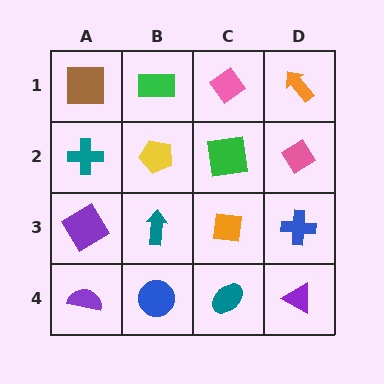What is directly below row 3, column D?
A purple triangle.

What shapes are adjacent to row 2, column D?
An orange arrow (row 1, column D), a blue cross (row 3, column D), a green square (row 2, column C).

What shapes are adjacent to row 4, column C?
An orange square (row 3, column C), a blue circle (row 4, column B), a purple triangle (row 4, column D).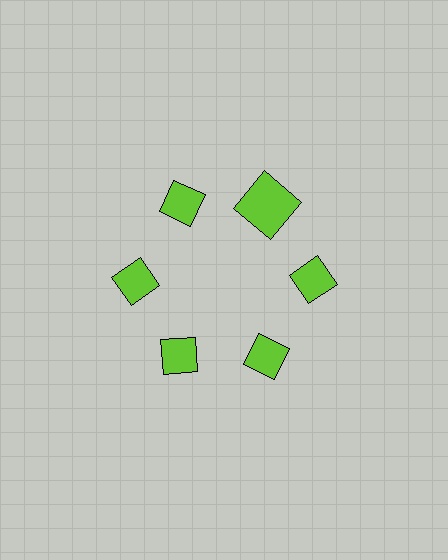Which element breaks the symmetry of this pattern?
The lime square at roughly the 1 o'clock position breaks the symmetry. All other shapes are lime diamonds.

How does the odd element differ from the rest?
It has a different shape: square instead of diamond.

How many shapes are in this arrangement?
There are 6 shapes arranged in a ring pattern.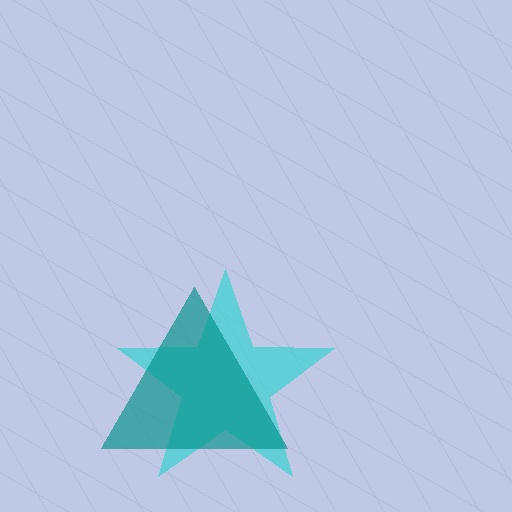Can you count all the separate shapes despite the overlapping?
Yes, there are 2 separate shapes.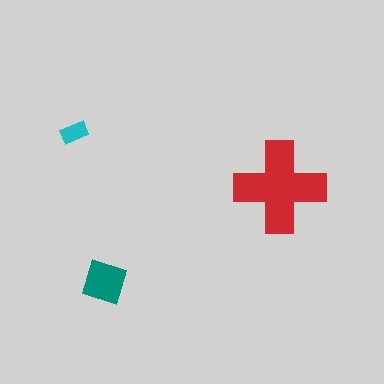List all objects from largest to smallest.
The red cross, the teal diamond, the cyan rectangle.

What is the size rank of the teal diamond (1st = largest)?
2nd.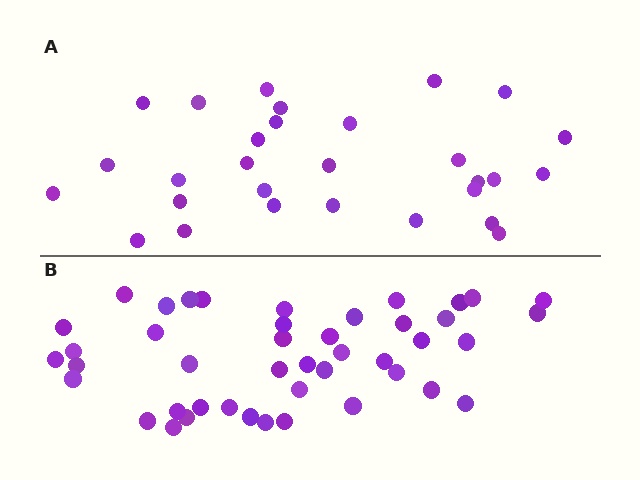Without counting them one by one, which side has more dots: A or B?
Region B (the bottom region) has more dots.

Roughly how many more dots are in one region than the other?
Region B has approximately 15 more dots than region A.